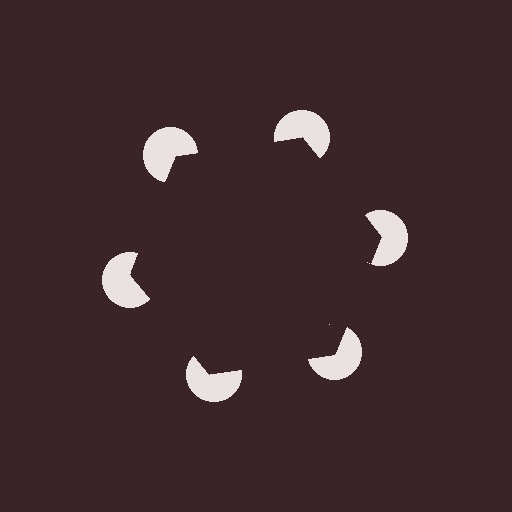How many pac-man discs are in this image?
There are 6 — one at each vertex of the illusory hexagon.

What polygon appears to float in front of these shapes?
An illusory hexagon — its edges are inferred from the aligned wedge cuts in the pac-man discs, not physically drawn.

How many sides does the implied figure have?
6 sides.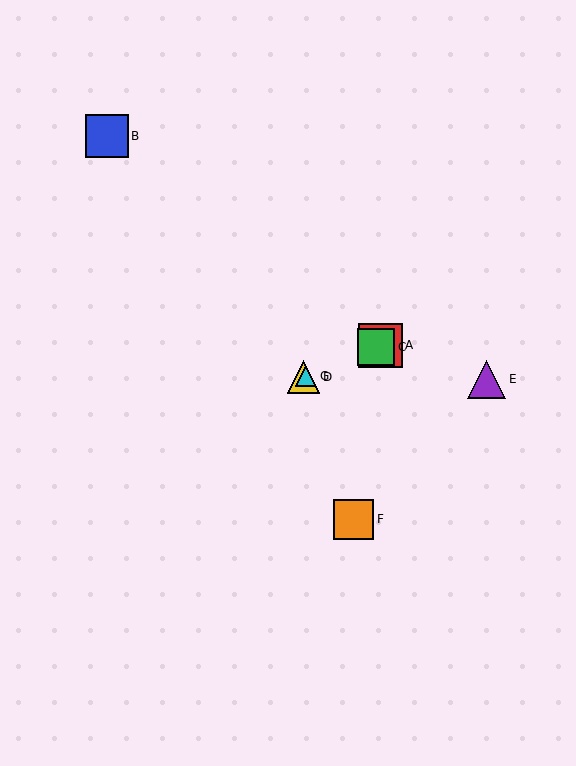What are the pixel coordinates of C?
Object C is at (376, 347).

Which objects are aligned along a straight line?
Objects A, C, D, G are aligned along a straight line.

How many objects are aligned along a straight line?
4 objects (A, C, D, G) are aligned along a straight line.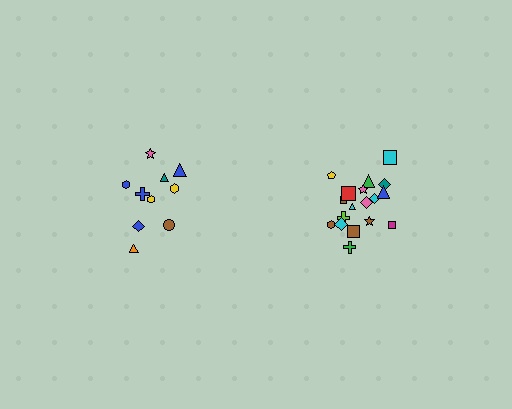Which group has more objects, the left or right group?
The right group.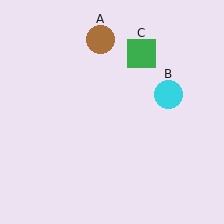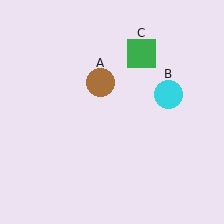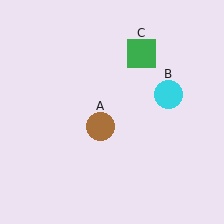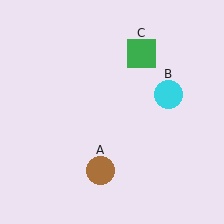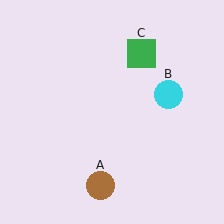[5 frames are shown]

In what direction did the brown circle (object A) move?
The brown circle (object A) moved down.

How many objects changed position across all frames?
1 object changed position: brown circle (object A).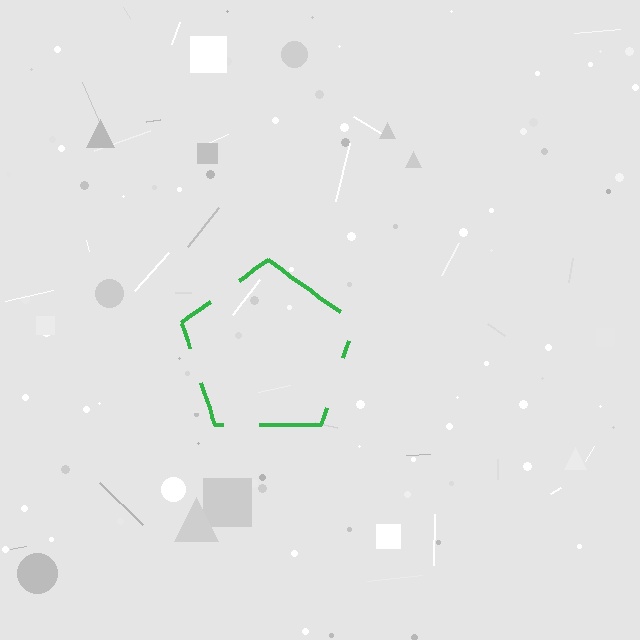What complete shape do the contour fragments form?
The contour fragments form a pentagon.